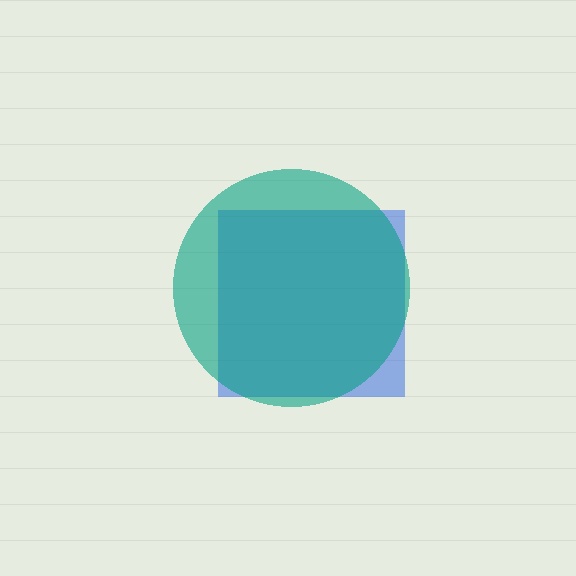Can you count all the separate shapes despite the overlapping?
Yes, there are 2 separate shapes.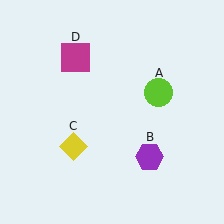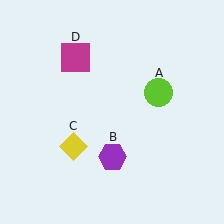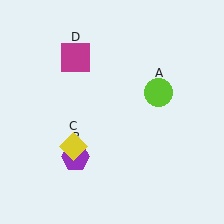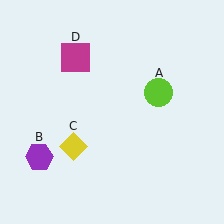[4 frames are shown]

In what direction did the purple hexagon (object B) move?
The purple hexagon (object B) moved left.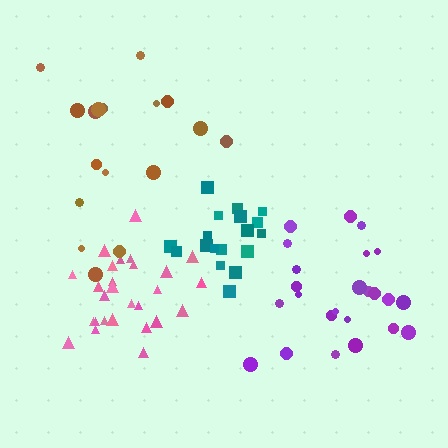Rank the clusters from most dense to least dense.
pink, teal, purple, brown.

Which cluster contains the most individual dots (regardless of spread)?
Pink (27).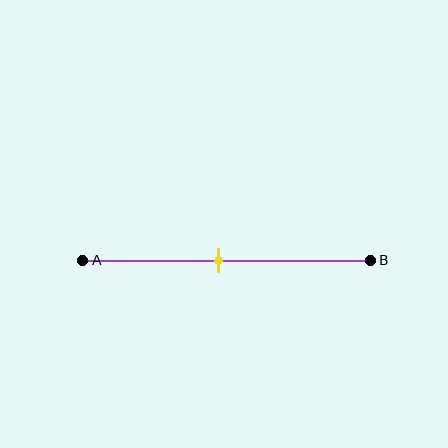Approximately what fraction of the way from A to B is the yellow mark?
The yellow mark is approximately 45% of the way from A to B.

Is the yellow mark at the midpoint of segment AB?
Yes, the mark is approximately at the midpoint.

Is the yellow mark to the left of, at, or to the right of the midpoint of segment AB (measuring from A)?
The yellow mark is approximately at the midpoint of segment AB.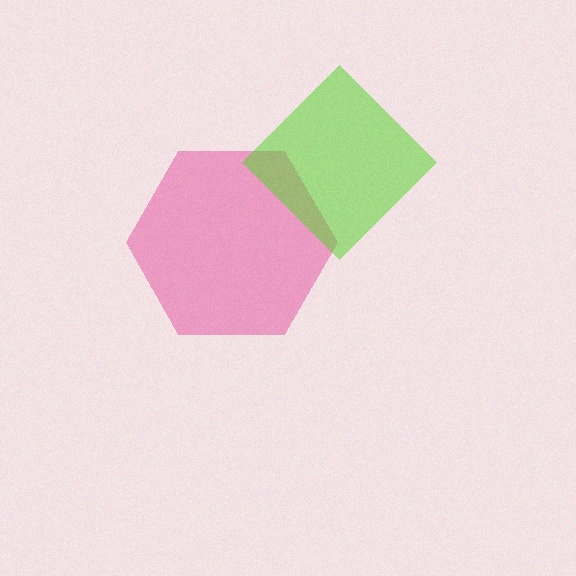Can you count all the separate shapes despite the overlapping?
Yes, there are 2 separate shapes.